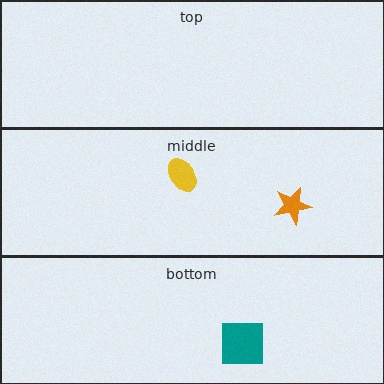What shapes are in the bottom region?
The teal square.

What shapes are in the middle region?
The yellow ellipse, the orange star.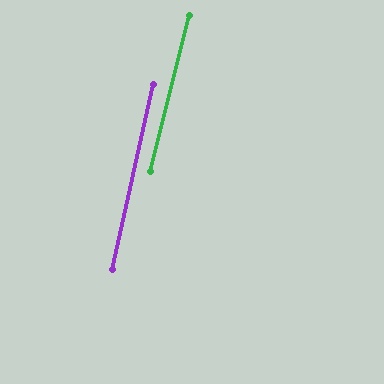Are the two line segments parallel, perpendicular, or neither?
Parallel — their directions differ by only 1.7°.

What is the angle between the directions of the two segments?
Approximately 2 degrees.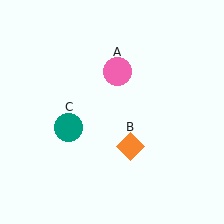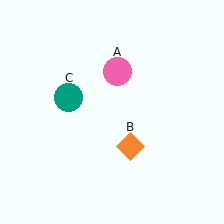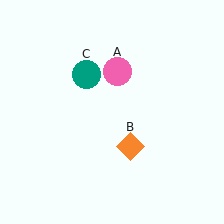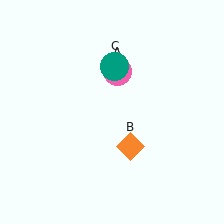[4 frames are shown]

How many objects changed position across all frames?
1 object changed position: teal circle (object C).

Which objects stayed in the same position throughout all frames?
Pink circle (object A) and orange diamond (object B) remained stationary.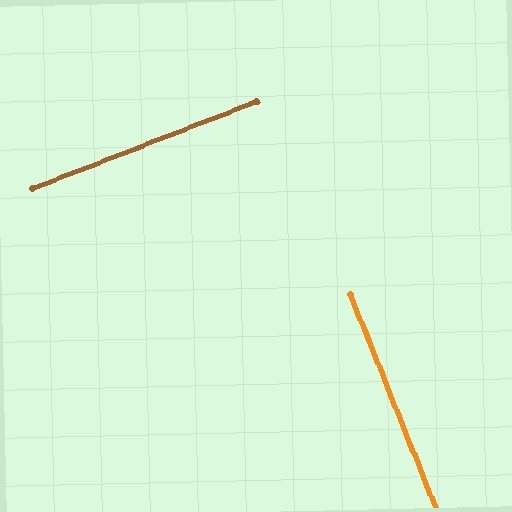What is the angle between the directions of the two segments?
Approximately 89 degrees.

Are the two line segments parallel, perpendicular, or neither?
Perpendicular — they meet at approximately 89°.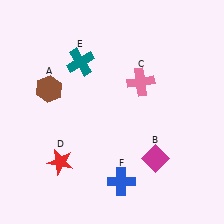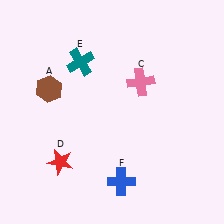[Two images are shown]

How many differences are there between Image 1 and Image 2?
There is 1 difference between the two images.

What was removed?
The magenta diamond (B) was removed in Image 2.